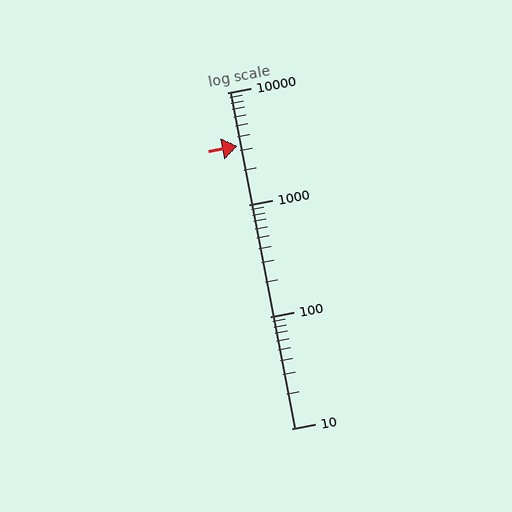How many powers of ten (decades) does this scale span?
The scale spans 3 decades, from 10 to 10000.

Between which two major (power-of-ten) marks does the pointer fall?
The pointer is between 1000 and 10000.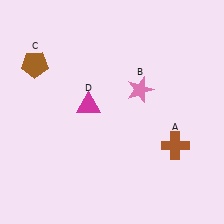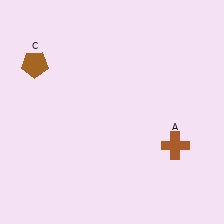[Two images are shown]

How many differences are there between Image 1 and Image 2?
There are 2 differences between the two images.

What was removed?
The magenta triangle (D), the pink star (B) were removed in Image 2.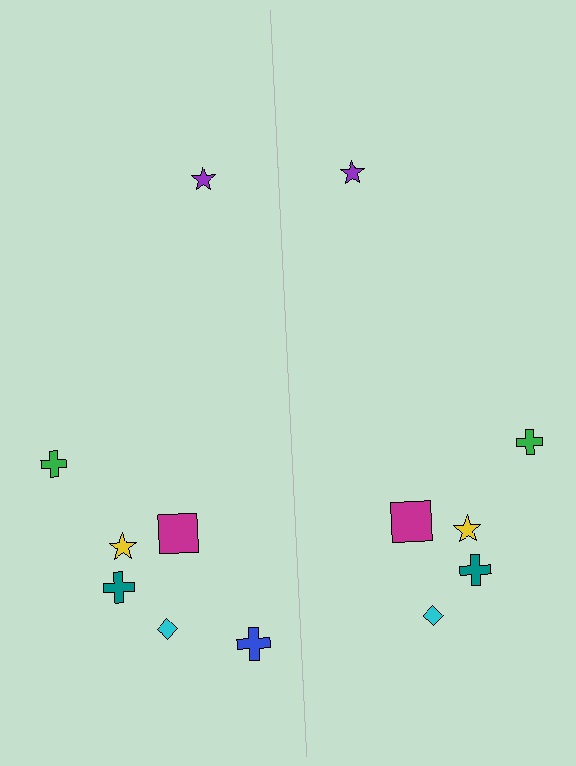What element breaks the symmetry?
A blue cross is missing from the right side.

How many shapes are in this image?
There are 13 shapes in this image.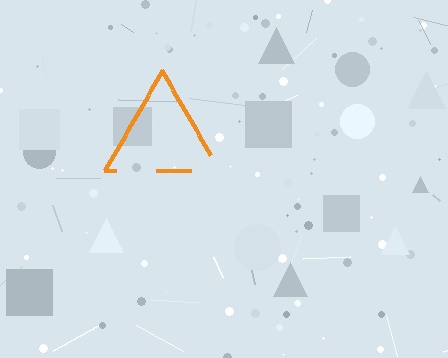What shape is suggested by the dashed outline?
The dashed outline suggests a triangle.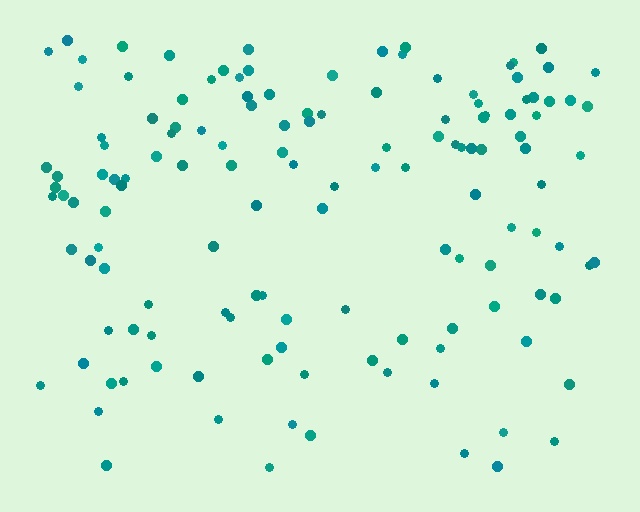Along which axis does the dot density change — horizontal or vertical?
Vertical.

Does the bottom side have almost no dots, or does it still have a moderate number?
Still a moderate number, just noticeably fewer than the top.